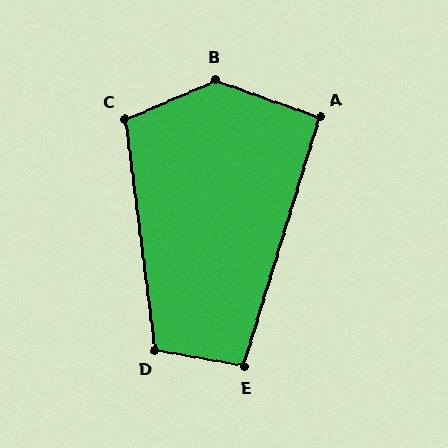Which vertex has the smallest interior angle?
A, at approximately 92 degrees.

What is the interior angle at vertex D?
Approximately 108 degrees (obtuse).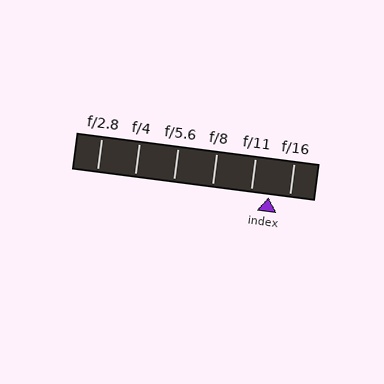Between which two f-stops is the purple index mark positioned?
The index mark is between f/11 and f/16.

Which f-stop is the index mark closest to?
The index mark is closest to f/11.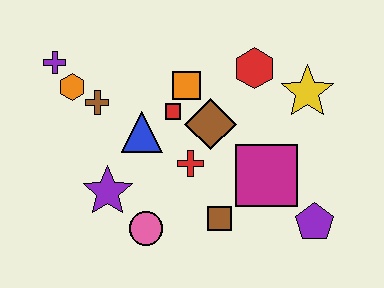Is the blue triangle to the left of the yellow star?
Yes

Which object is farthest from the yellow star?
The purple cross is farthest from the yellow star.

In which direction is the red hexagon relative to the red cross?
The red hexagon is above the red cross.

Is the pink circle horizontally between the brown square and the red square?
No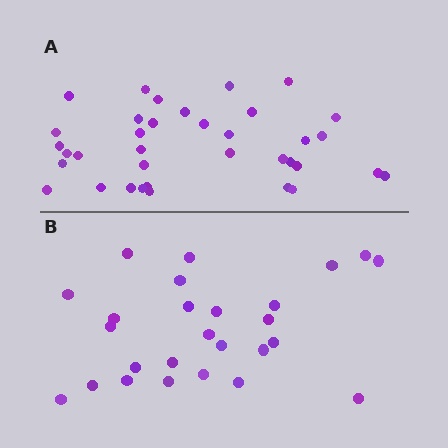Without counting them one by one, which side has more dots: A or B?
Region A (the top region) has more dots.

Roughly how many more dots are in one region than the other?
Region A has roughly 10 or so more dots than region B.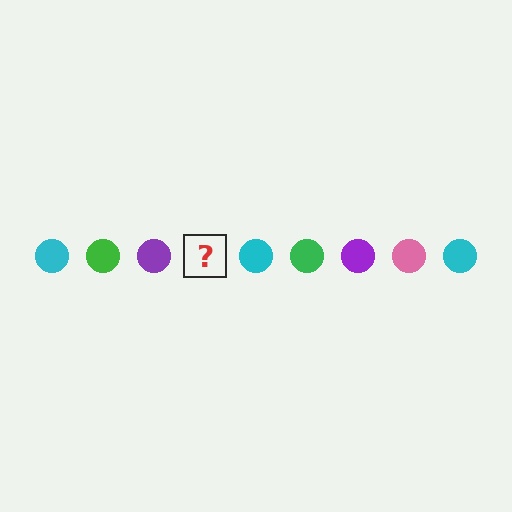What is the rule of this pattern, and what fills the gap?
The rule is that the pattern cycles through cyan, green, purple, pink circles. The gap should be filled with a pink circle.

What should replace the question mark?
The question mark should be replaced with a pink circle.